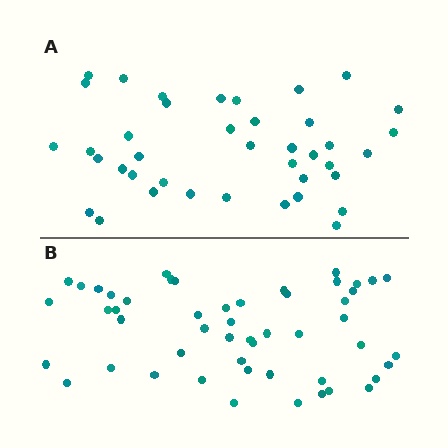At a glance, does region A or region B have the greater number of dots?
Region B (the bottom region) has more dots.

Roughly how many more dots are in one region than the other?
Region B has roughly 12 or so more dots than region A.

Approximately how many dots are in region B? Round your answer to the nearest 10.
About 50 dots. (The exact count is 51, which rounds to 50.)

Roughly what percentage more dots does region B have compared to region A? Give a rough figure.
About 30% more.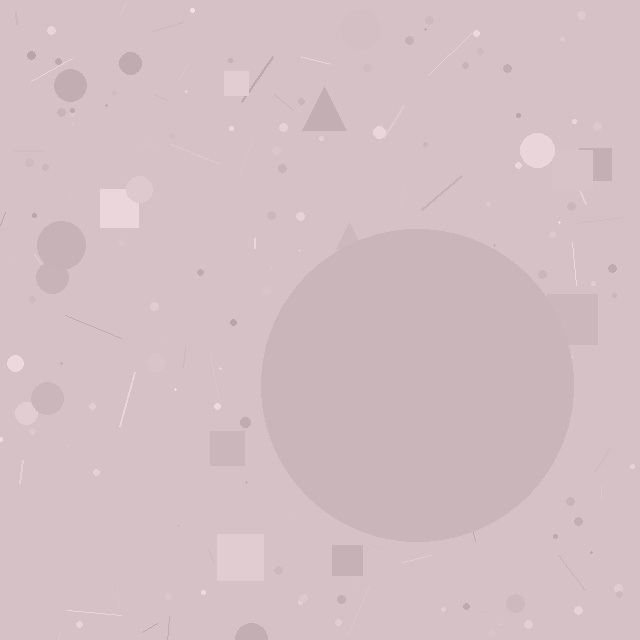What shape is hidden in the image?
A circle is hidden in the image.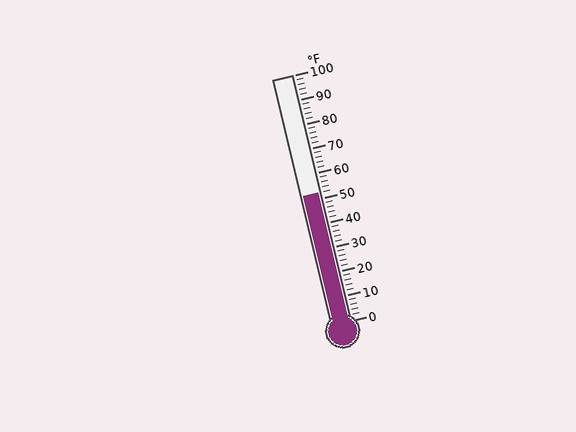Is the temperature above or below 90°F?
The temperature is below 90°F.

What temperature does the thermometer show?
The thermometer shows approximately 52°F.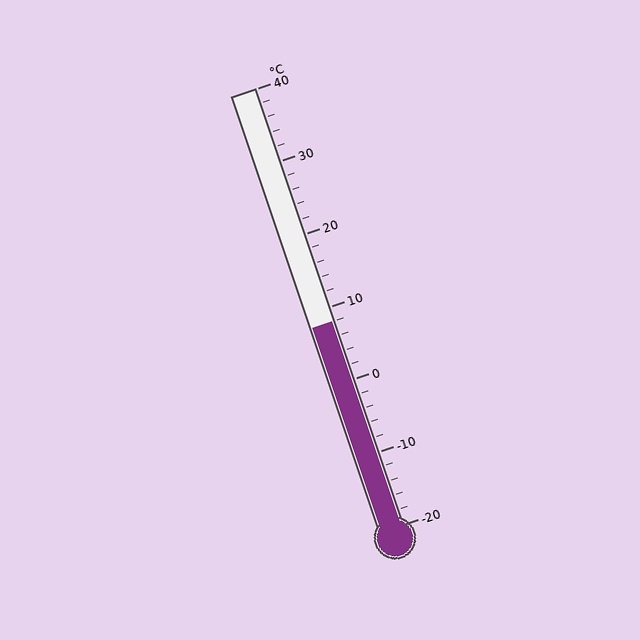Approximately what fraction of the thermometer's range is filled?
The thermometer is filled to approximately 45% of its range.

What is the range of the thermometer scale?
The thermometer scale ranges from -20°C to 40°C.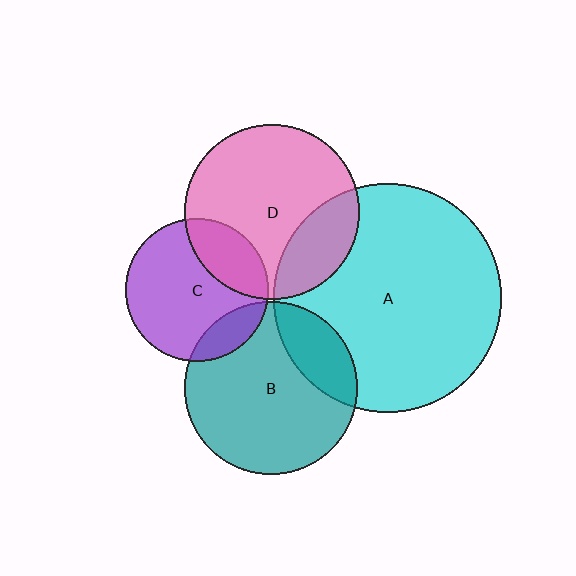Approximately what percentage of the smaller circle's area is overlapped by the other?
Approximately 25%.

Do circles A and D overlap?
Yes.